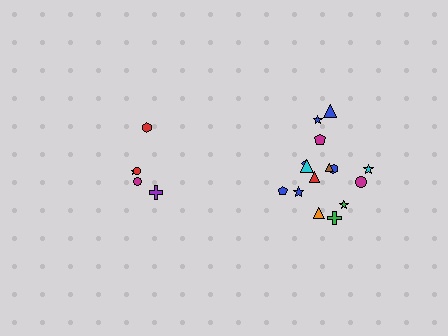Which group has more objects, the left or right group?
The right group.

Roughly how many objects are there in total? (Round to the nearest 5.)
Roughly 20 objects in total.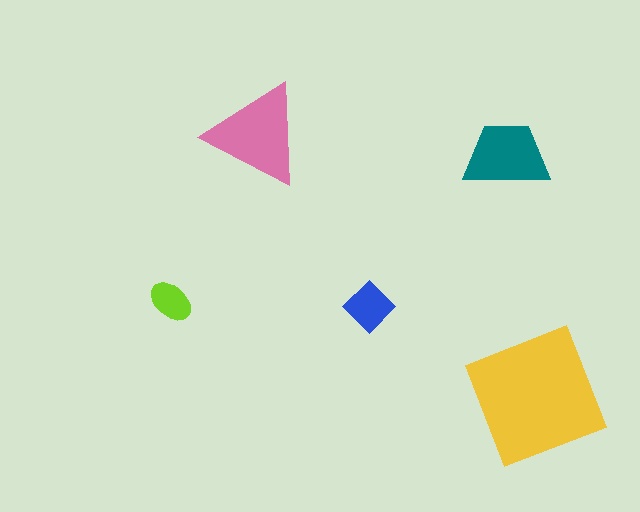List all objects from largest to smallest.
The yellow square, the pink triangle, the teal trapezoid, the blue diamond, the lime ellipse.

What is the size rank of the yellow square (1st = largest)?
1st.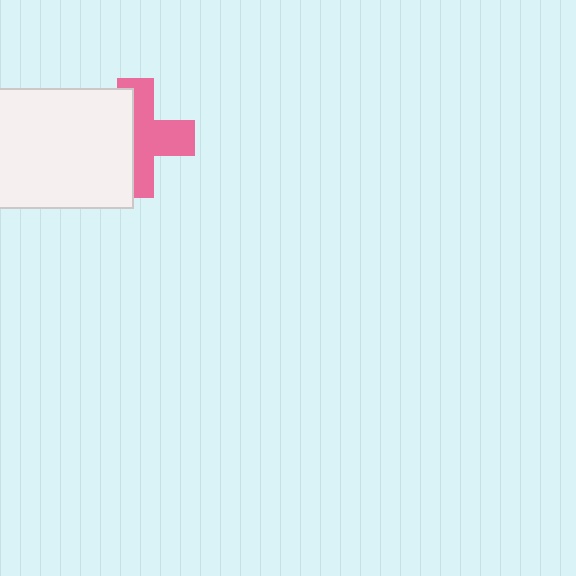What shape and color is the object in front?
The object in front is a white rectangle.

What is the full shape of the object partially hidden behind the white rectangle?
The partially hidden object is a pink cross.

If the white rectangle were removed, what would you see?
You would see the complete pink cross.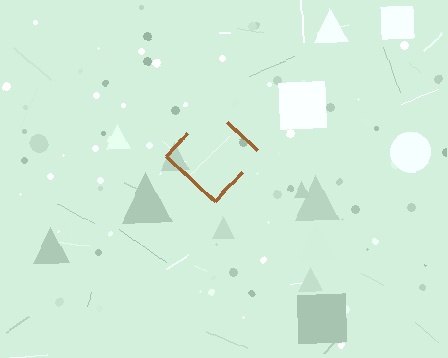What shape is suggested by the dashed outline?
The dashed outline suggests a diamond.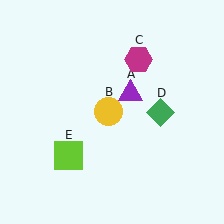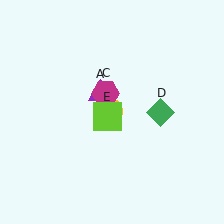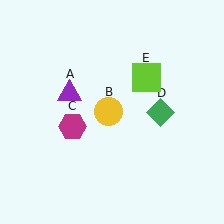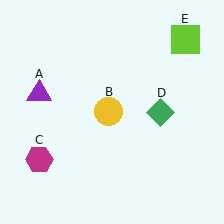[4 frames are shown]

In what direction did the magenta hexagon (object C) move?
The magenta hexagon (object C) moved down and to the left.